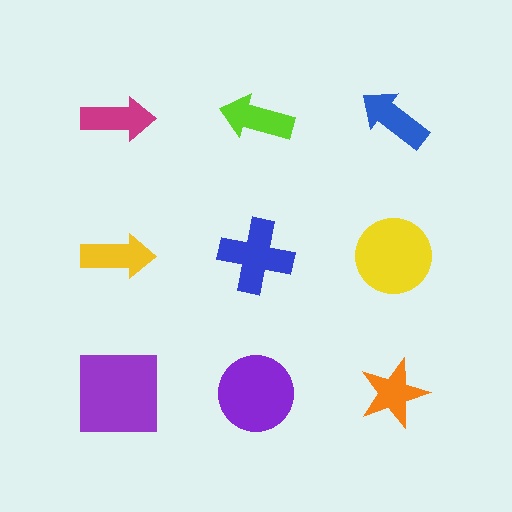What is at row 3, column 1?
A purple square.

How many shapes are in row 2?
3 shapes.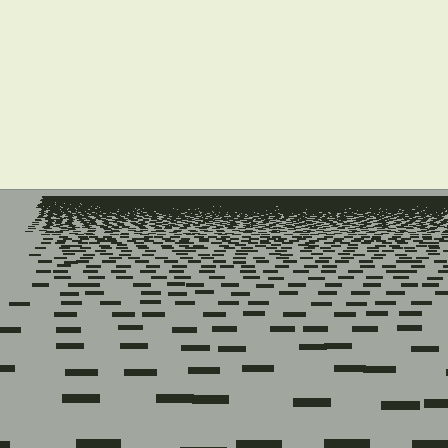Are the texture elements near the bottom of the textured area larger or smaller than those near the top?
Larger. Near the bottom, elements are closer to the viewer and appear at a bigger on-screen size.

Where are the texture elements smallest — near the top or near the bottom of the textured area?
Near the top.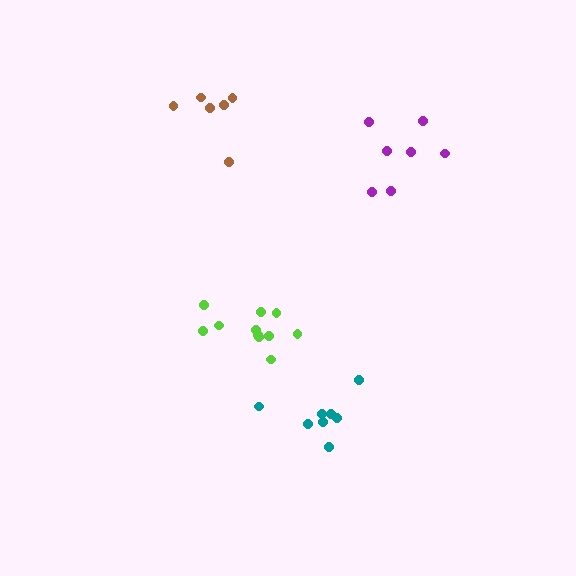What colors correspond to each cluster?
The clusters are colored: lime, purple, teal, brown.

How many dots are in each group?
Group 1: 11 dots, Group 2: 7 dots, Group 3: 8 dots, Group 4: 6 dots (32 total).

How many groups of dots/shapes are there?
There are 4 groups.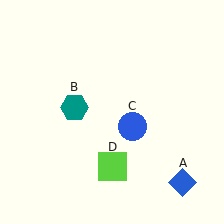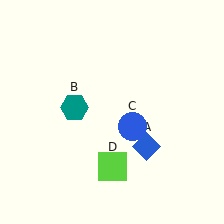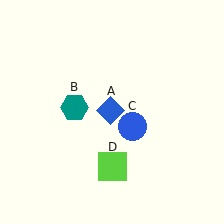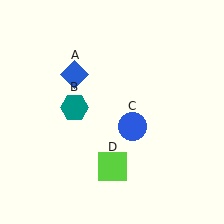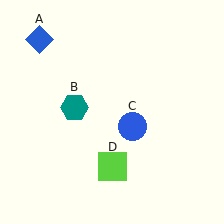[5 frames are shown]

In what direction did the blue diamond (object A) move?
The blue diamond (object A) moved up and to the left.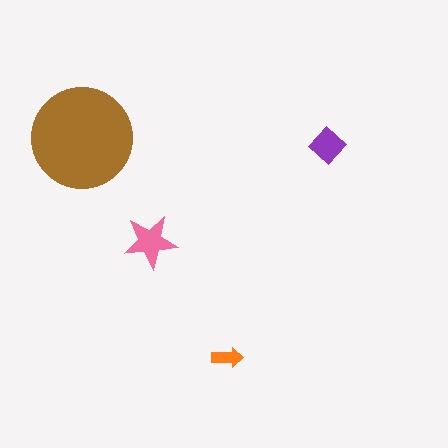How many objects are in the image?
There are 4 objects in the image.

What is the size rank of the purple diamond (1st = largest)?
3rd.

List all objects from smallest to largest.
The orange arrow, the purple diamond, the pink star, the brown circle.